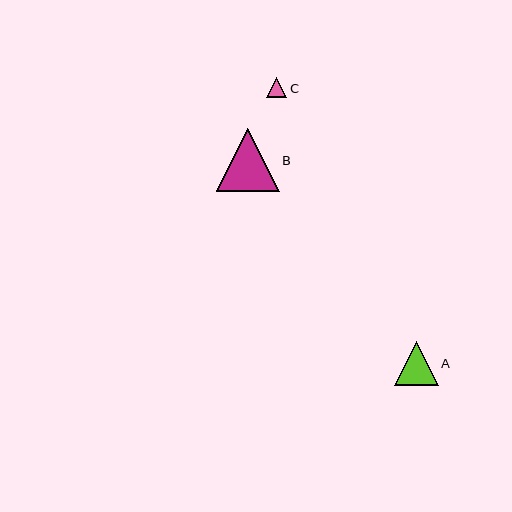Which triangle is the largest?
Triangle B is the largest with a size of approximately 62 pixels.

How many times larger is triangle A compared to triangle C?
Triangle A is approximately 2.1 times the size of triangle C.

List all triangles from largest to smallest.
From largest to smallest: B, A, C.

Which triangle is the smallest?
Triangle C is the smallest with a size of approximately 20 pixels.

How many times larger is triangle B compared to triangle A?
Triangle B is approximately 1.4 times the size of triangle A.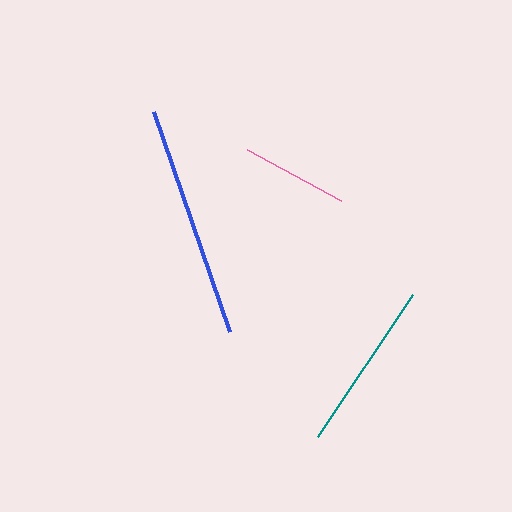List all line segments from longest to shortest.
From longest to shortest: blue, teal, pink.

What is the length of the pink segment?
The pink segment is approximately 107 pixels long.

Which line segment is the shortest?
The pink line is the shortest at approximately 107 pixels.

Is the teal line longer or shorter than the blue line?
The blue line is longer than the teal line.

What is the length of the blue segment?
The blue segment is approximately 233 pixels long.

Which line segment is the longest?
The blue line is the longest at approximately 233 pixels.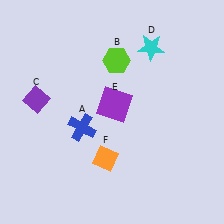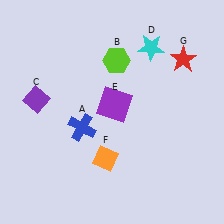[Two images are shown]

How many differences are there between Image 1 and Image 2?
There is 1 difference between the two images.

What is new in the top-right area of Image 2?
A red star (G) was added in the top-right area of Image 2.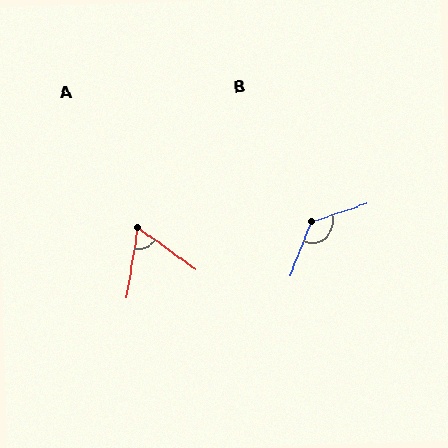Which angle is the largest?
B, at approximately 130 degrees.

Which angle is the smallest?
A, at approximately 63 degrees.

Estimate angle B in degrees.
Approximately 130 degrees.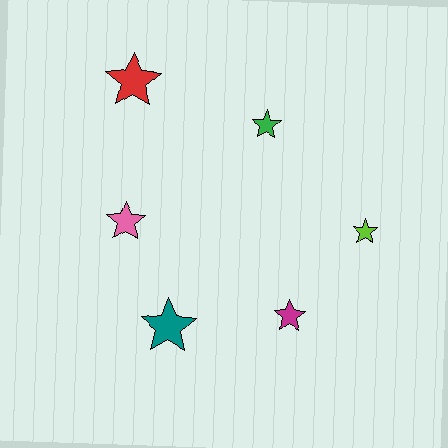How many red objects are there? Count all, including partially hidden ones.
There is 1 red object.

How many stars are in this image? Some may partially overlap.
There are 6 stars.